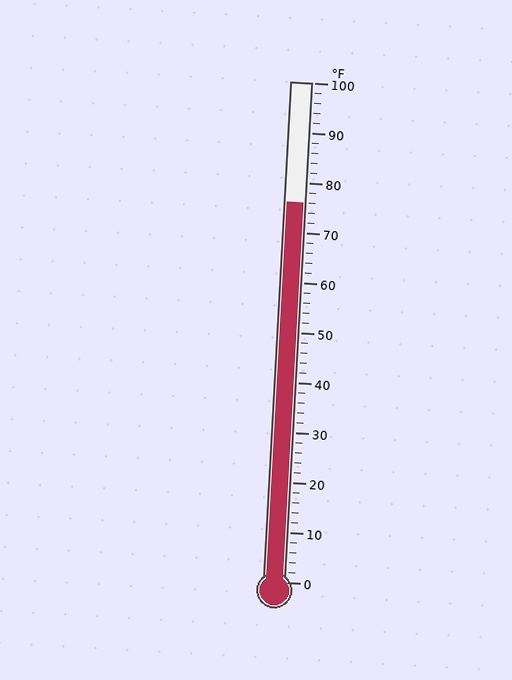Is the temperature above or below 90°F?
The temperature is below 90°F.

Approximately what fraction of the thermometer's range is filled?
The thermometer is filled to approximately 75% of its range.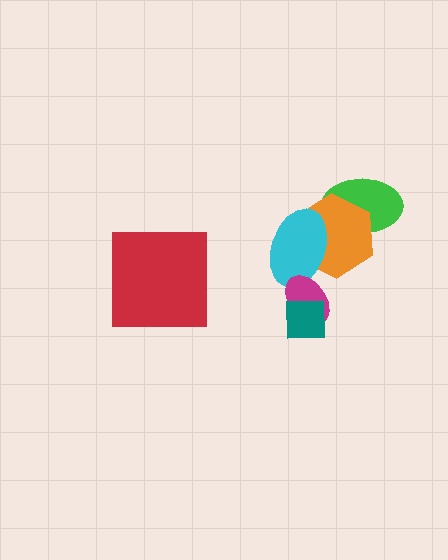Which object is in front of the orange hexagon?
The cyan ellipse is in front of the orange hexagon.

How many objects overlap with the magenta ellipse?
2 objects overlap with the magenta ellipse.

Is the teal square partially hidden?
No, no other shape covers it.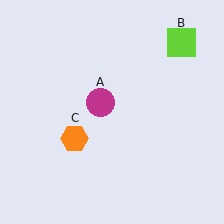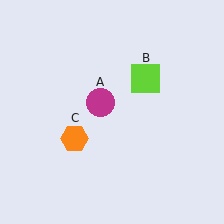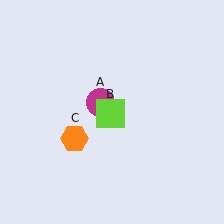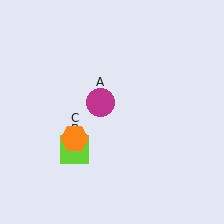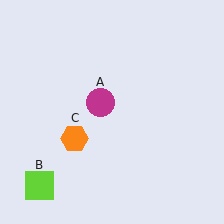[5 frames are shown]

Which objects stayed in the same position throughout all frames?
Magenta circle (object A) and orange hexagon (object C) remained stationary.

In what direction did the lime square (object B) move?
The lime square (object B) moved down and to the left.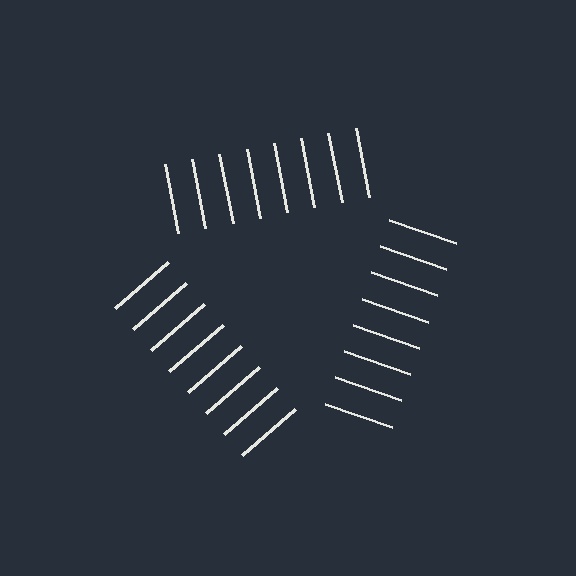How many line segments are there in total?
24 — 8 along each of the 3 edges.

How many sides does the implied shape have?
3 sides — the line-ends trace a triangle.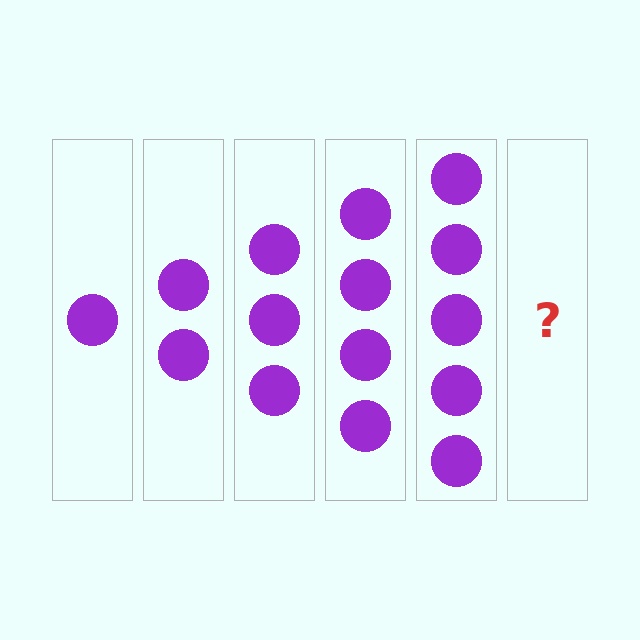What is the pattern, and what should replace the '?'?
The pattern is that each step adds one more circle. The '?' should be 6 circles.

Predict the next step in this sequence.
The next step is 6 circles.